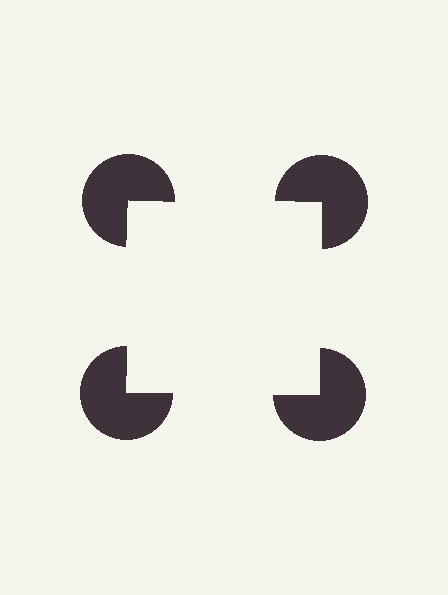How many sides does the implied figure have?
4 sides.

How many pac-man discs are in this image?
There are 4 — one at each vertex of the illusory square.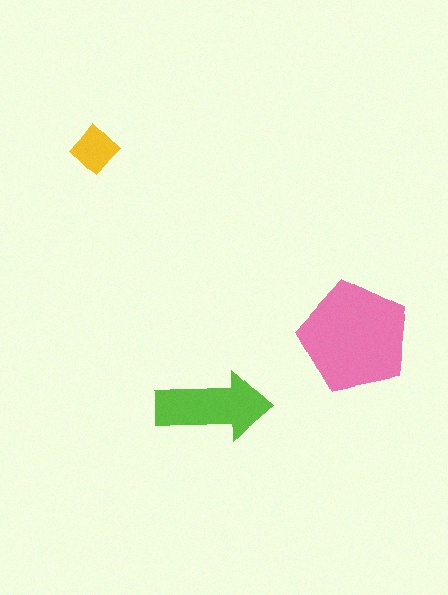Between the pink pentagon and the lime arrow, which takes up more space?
The pink pentagon.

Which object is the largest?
The pink pentagon.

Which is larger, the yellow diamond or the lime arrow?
The lime arrow.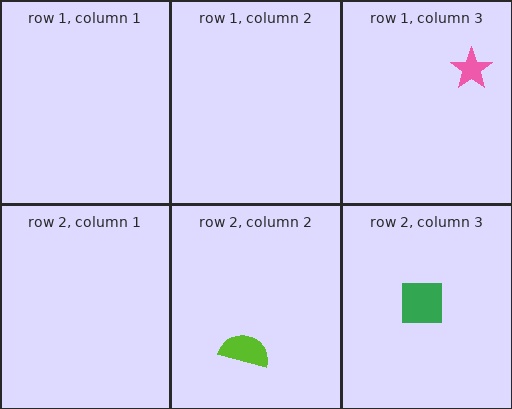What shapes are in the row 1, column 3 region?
The pink star.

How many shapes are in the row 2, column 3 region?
1.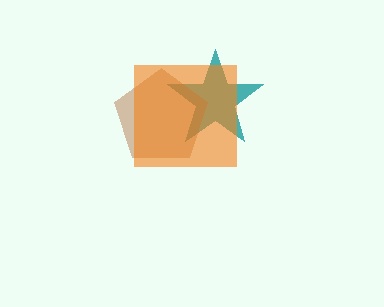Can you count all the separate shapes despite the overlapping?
Yes, there are 3 separate shapes.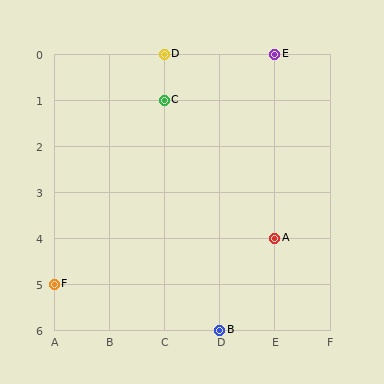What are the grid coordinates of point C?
Point C is at grid coordinates (C, 1).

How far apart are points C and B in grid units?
Points C and B are 1 column and 5 rows apart (about 5.1 grid units diagonally).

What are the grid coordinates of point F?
Point F is at grid coordinates (A, 5).